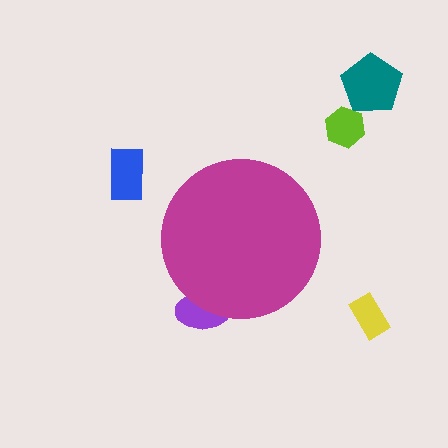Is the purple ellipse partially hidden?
Yes, the purple ellipse is partially hidden behind the magenta circle.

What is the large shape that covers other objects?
A magenta circle.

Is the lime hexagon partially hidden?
No, the lime hexagon is fully visible.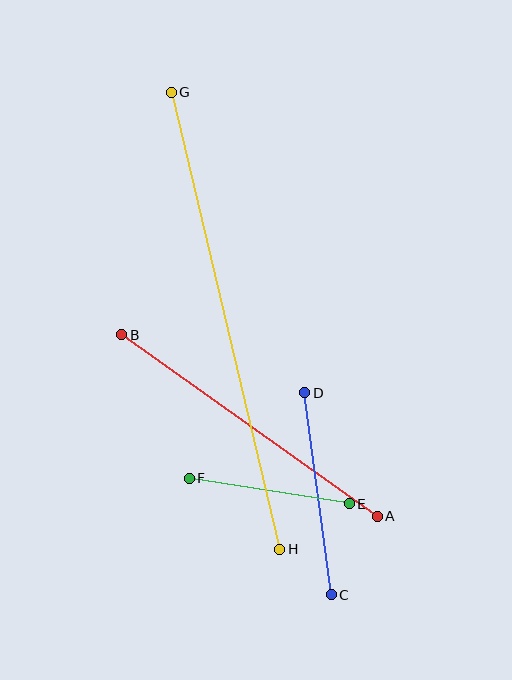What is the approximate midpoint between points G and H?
The midpoint is at approximately (226, 321) pixels.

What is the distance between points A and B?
The distance is approximately 313 pixels.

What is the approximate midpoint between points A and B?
The midpoint is at approximately (250, 426) pixels.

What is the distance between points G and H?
The distance is approximately 470 pixels.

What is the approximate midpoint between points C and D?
The midpoint is at approximately (318, 494) pixels.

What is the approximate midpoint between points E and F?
The midpoint is at approximately (269, 491) pixels.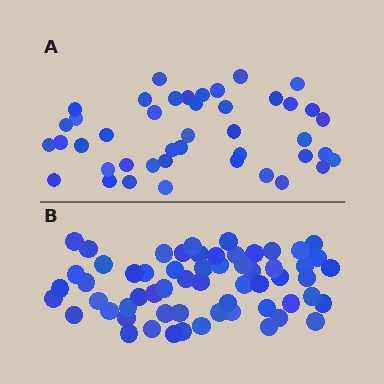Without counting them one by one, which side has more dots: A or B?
Region B (the bottom region) has more dots.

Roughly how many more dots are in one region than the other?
Region B has approximately 15 more dots than region A.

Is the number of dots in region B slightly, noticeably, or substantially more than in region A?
Region B has noticeably more, but not dramatically so. The ratio is roughly 1.4 to 1.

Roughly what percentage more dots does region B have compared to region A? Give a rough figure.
About 40% more.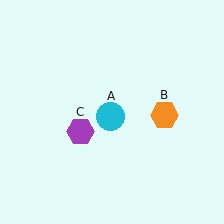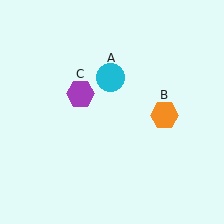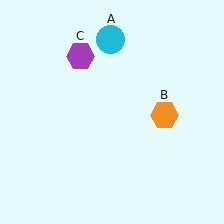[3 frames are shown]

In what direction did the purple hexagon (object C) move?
The purple hexagon (object C) moved up.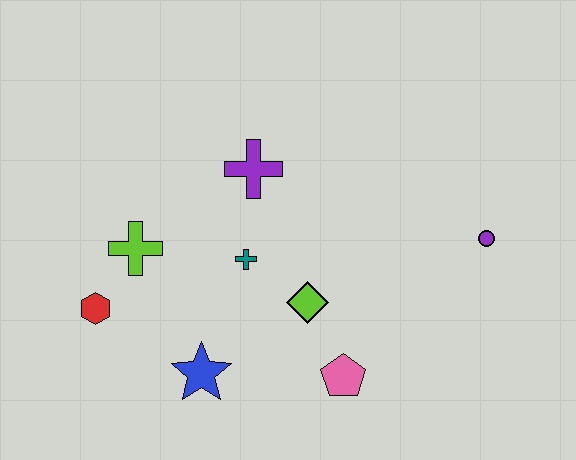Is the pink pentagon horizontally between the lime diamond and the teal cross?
No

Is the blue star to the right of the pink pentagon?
No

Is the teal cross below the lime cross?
Yes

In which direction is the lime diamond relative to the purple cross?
The lime diamond is below the purple cross.